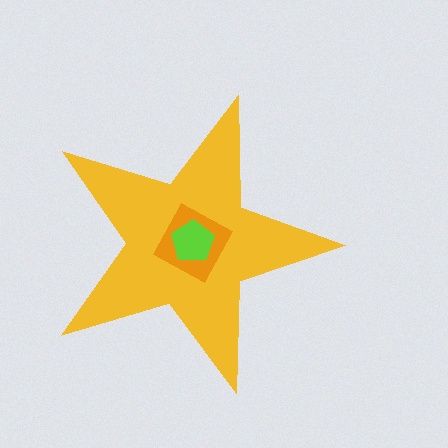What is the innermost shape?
The lime pentagon.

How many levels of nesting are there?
3.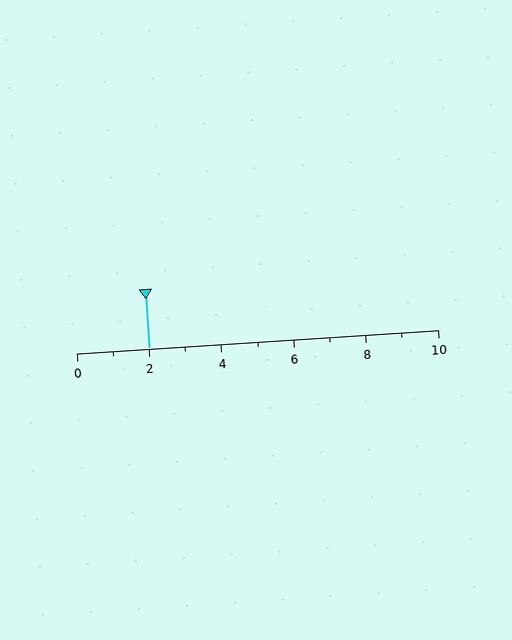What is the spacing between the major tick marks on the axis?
The major ticks are spaced 2 apart.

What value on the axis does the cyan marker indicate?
The marker indicates approximately 2.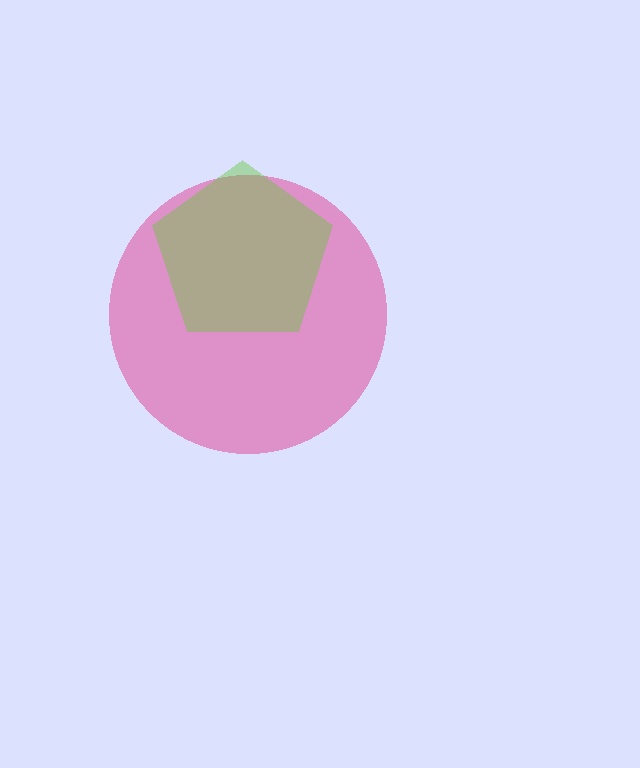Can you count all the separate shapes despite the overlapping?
Yes, there are 2 separate shapes.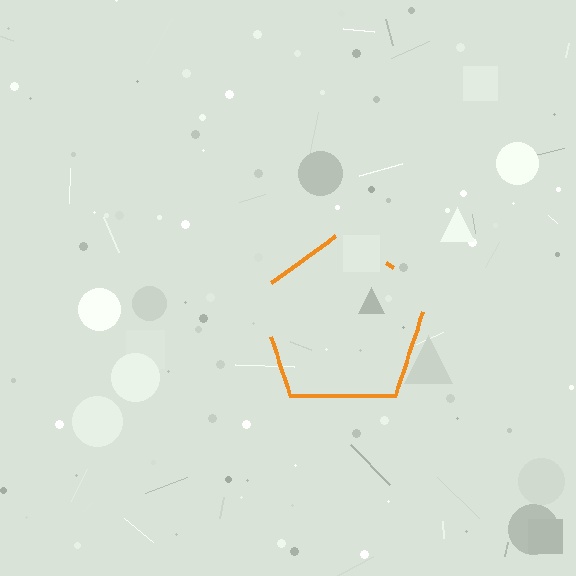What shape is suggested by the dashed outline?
The dashed outline suggests a pentagon.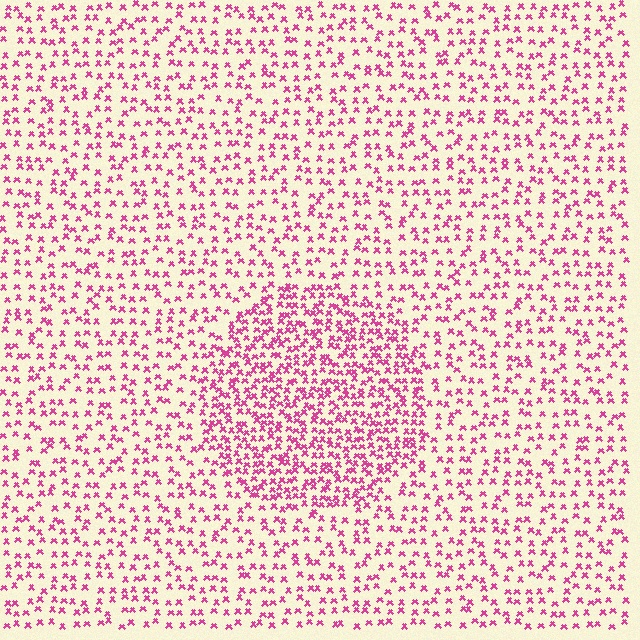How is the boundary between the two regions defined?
The boundary is defined by a change in element density (approximately 1.9x ratio). All elements are the same color, size, and shape.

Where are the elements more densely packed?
The elements are more densely packed inside the circle boundary.